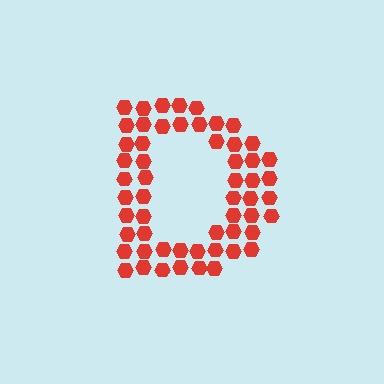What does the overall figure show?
The overall figure shows the letter D.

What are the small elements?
The small elements are hexagons.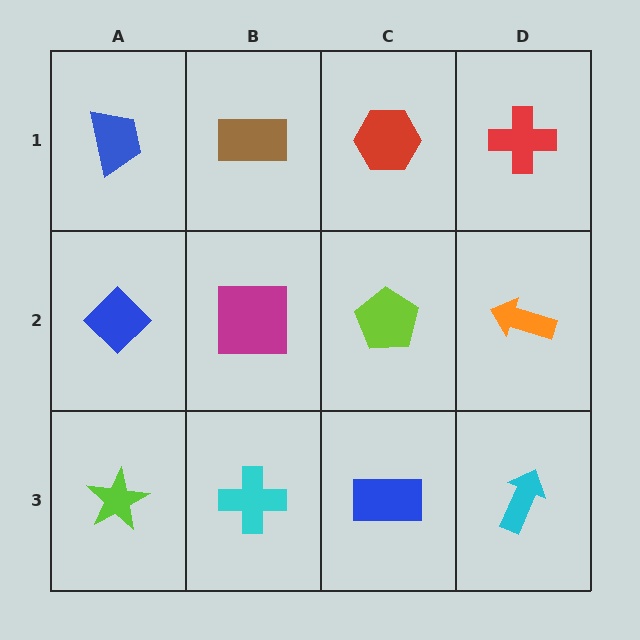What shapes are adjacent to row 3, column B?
A magenta square (row 2, column B), a lime star (row 3, column A), a blue rectangle (row 3, column C).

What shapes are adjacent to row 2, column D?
A red cross (row 1, column D), a cyan arrow (row 3, column D), a lime pentagon (row 2, column C).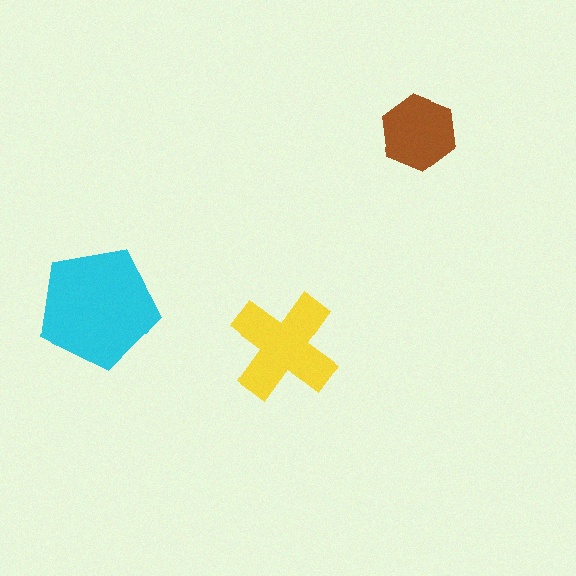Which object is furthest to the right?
The brown hexagon is rightmost.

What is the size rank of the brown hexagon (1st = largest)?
3rd.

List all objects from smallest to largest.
The brown hexagon, the yellow cross, the cyan pentagon.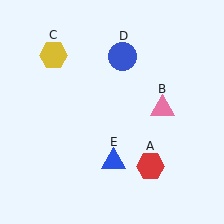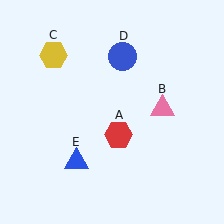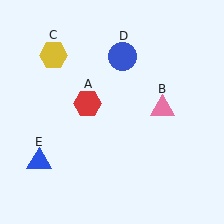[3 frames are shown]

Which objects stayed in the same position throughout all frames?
Pink triangle (object B) and yellow hexagon (object C) and blue circle (object D) remained stationary.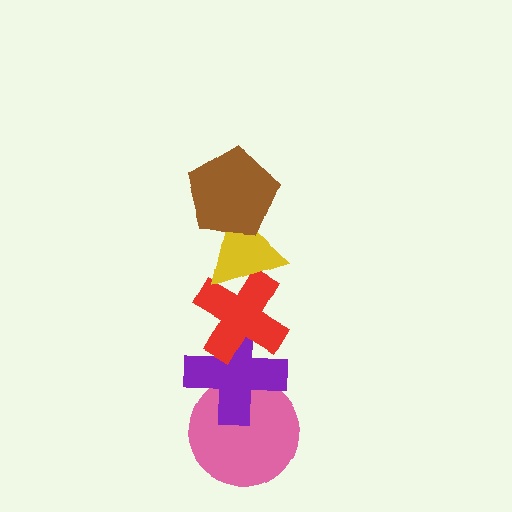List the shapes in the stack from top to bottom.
From top to bottom: the brown pentagon, the yellow triangle, the red cross, the purple cross, the pink circle.